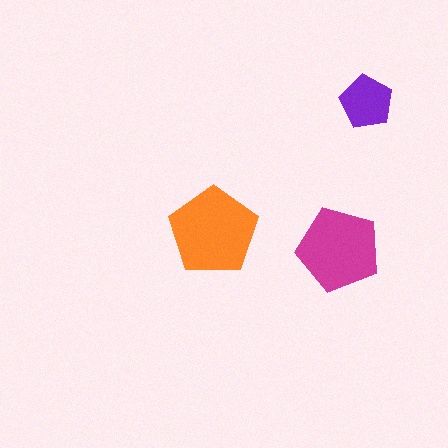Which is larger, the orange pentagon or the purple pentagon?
The orange one.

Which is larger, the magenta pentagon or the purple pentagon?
The magenta one.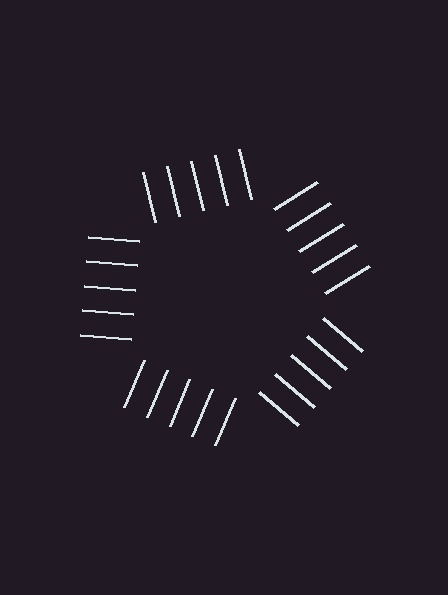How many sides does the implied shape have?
5 sides — the line-ends trace a pentagon.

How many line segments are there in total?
25 — 5 along each of the 5 edges.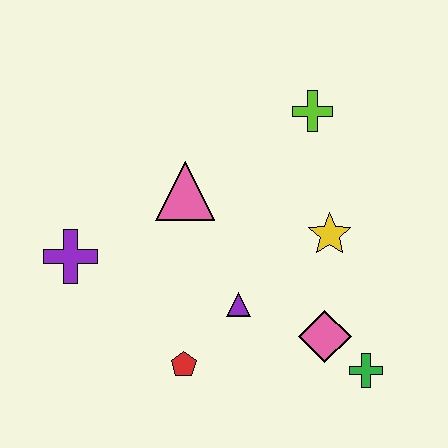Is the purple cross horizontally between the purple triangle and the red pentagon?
No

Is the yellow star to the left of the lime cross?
No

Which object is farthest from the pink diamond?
The purple cross is farthest from the pink diamond.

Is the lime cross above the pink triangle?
Yes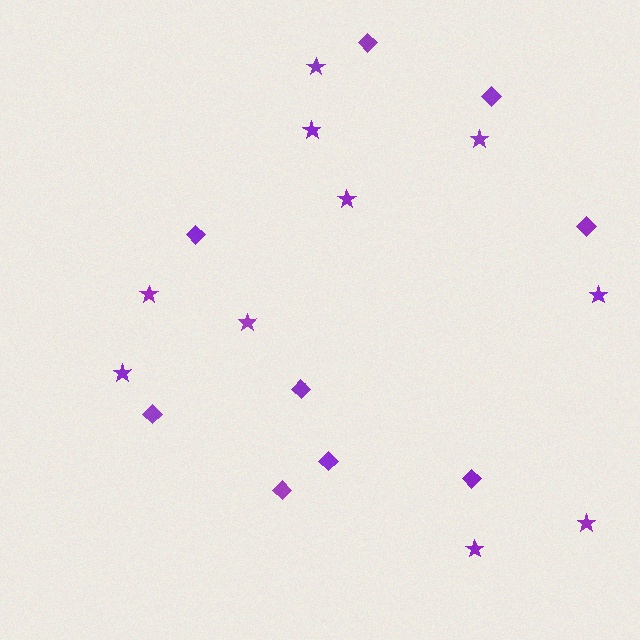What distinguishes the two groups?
There are 2 groups: one group of diamonds (9) and one group of stars (10).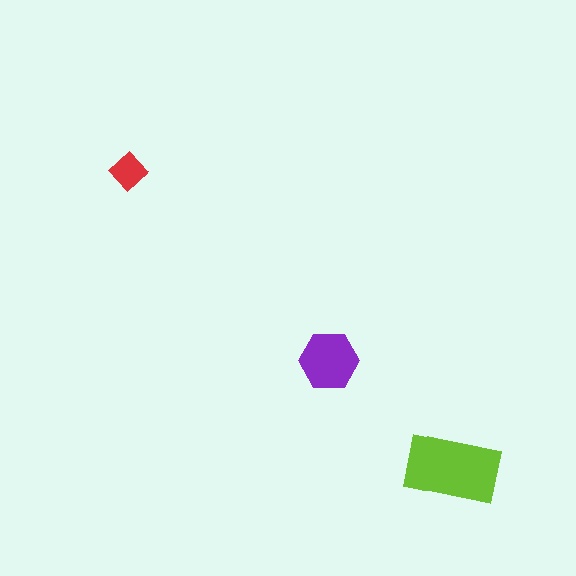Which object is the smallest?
The red diamond.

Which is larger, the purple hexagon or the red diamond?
The purple hexagon.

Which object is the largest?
The lime rectangle.